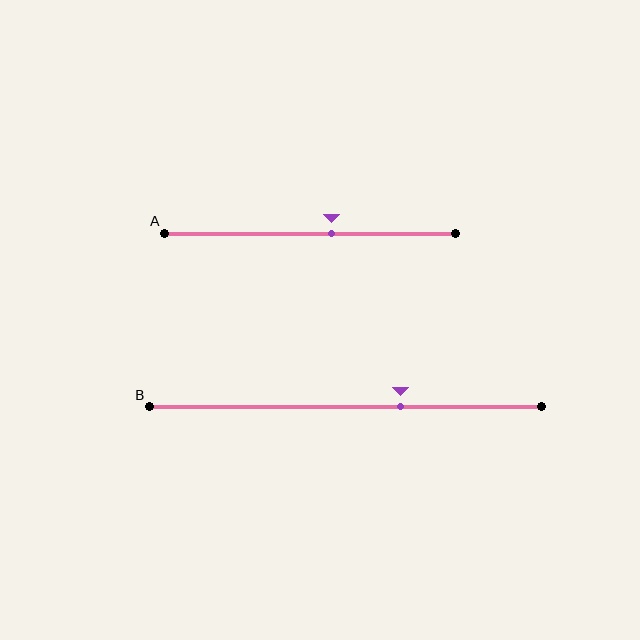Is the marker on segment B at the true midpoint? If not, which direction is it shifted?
No, the marker on segment B is shifted to the right by about 14% of the segment length.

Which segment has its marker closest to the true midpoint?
Segment A has its marker closest to the true midpoint.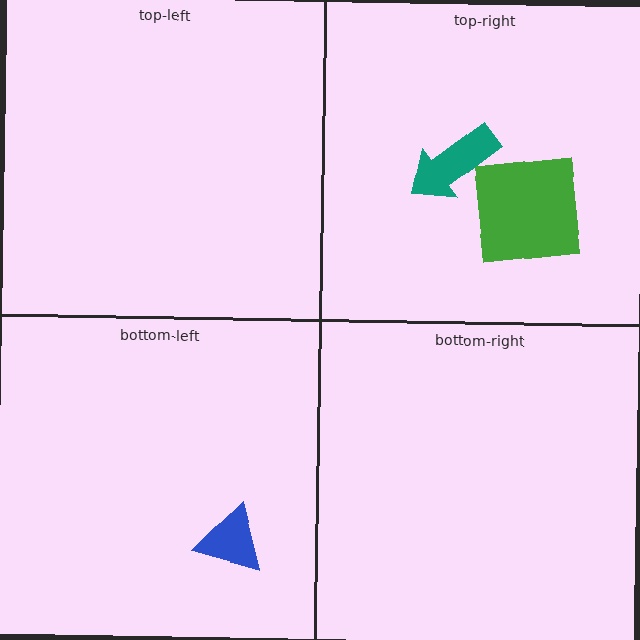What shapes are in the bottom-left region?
The blue triangle.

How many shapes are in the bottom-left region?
1.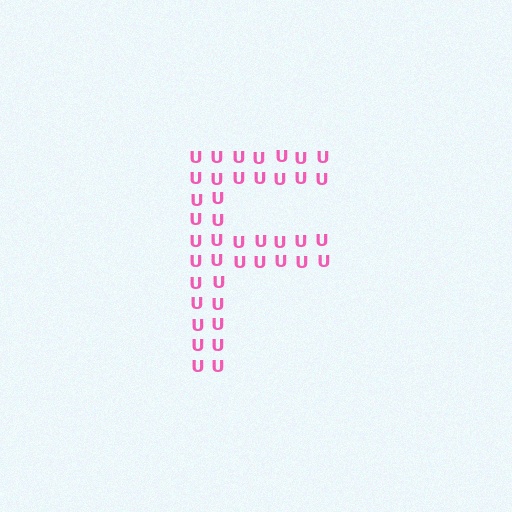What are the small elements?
The small elements are letter U's.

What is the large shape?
The large shape is the letter F.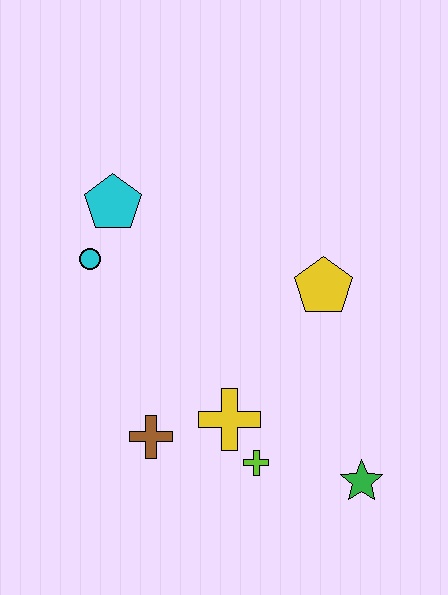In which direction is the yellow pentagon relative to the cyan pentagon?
The yellow pentagon is to the right of the cyan pentagon.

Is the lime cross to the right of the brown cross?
Yes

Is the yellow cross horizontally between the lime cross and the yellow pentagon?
No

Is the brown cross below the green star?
No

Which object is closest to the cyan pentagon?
The cyan circle is closest to the cyan pentagon.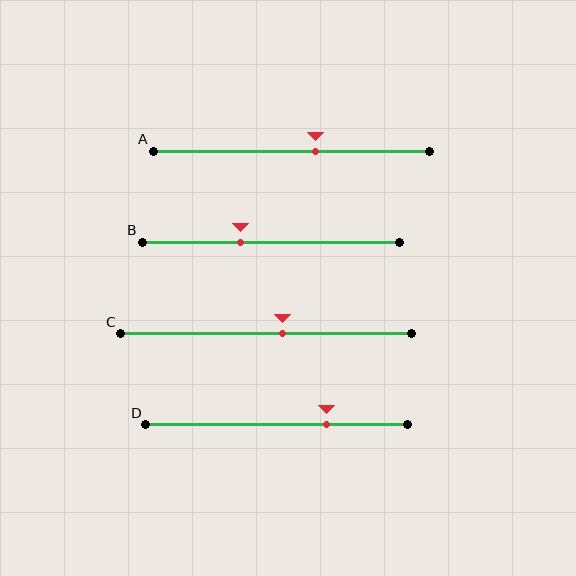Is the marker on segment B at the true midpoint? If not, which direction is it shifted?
No, the marker on segment B is shifted to the left by about 12% of the segment length.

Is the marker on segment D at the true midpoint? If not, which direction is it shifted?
No, the marker on segment D is shifted to the right by about 19% of the segment length.